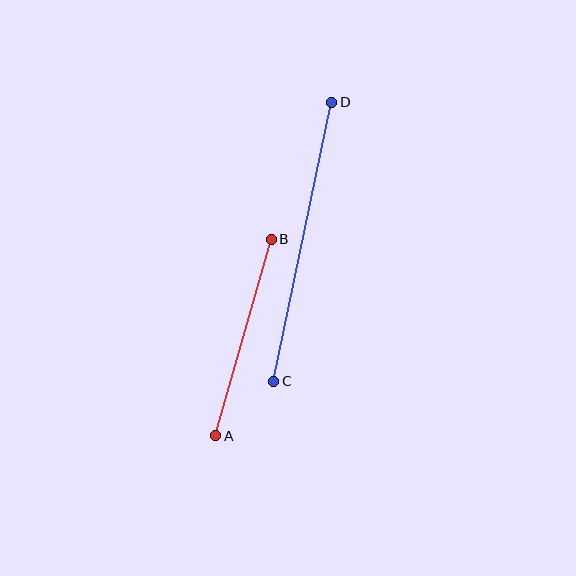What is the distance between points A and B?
The distance is approximately 205 pixels.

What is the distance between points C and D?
The distance is approximately 285 pixels.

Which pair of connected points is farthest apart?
Points C and D are farthest apart.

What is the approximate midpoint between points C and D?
The midpoint is at approximately (303, 242) pixels.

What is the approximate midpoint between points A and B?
The midpoint is at approximately (243, 338) pixels.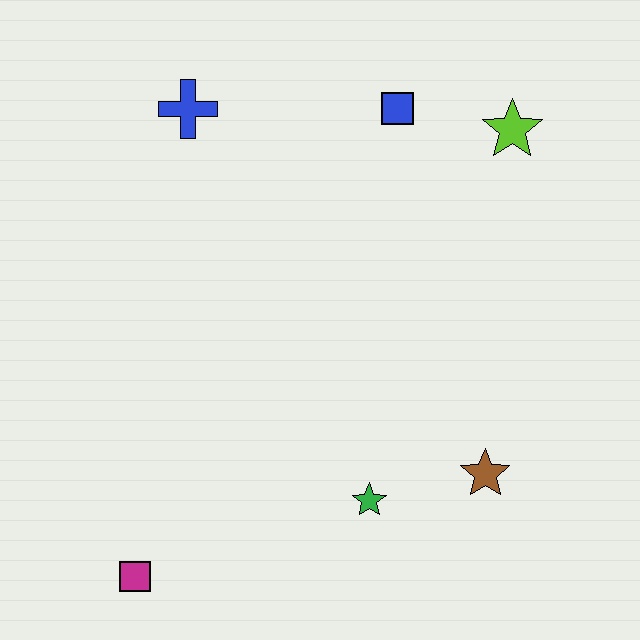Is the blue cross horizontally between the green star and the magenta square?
Yes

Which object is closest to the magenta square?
The green star is closest to the magenta square.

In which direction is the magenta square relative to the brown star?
The magenta square is to the left of the brown star.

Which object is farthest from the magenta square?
The lime star is farthest from the magenta square.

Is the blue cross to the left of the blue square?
Yes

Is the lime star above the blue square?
No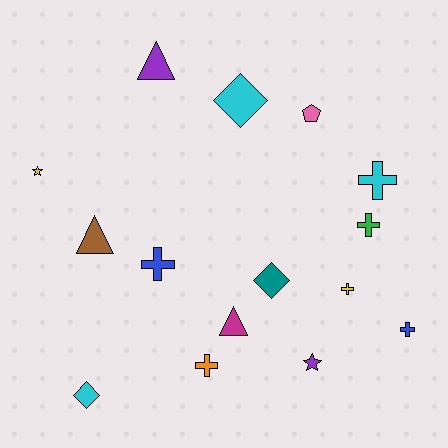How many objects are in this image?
There are 15 objects.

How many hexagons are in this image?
There are no hexagons.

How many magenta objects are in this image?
There is 1 magenta object.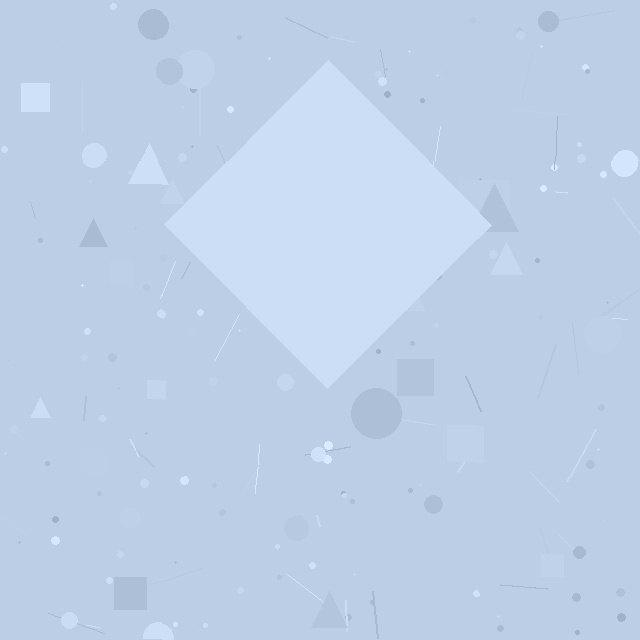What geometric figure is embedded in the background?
A diamond is embedded in the background.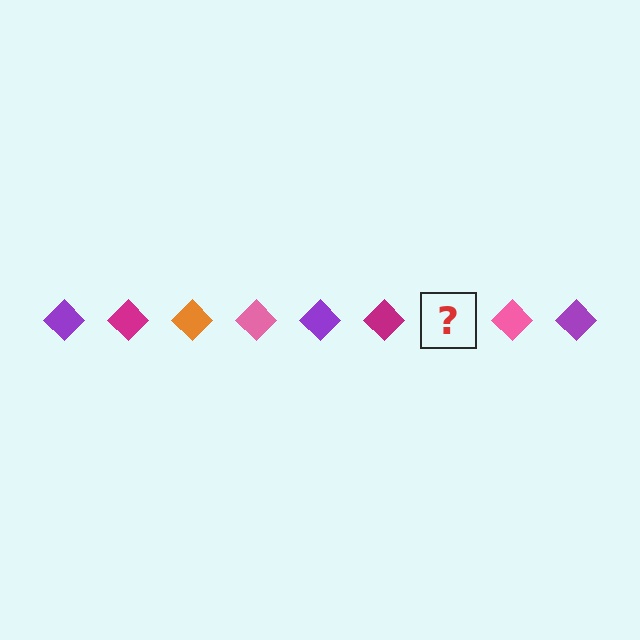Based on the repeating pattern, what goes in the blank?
The blank should be an orange diamond.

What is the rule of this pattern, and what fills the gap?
The rule is that the pattern cycles through purple, magenta, orange, pink diamonds. The gap should be filled with an orange diamond.